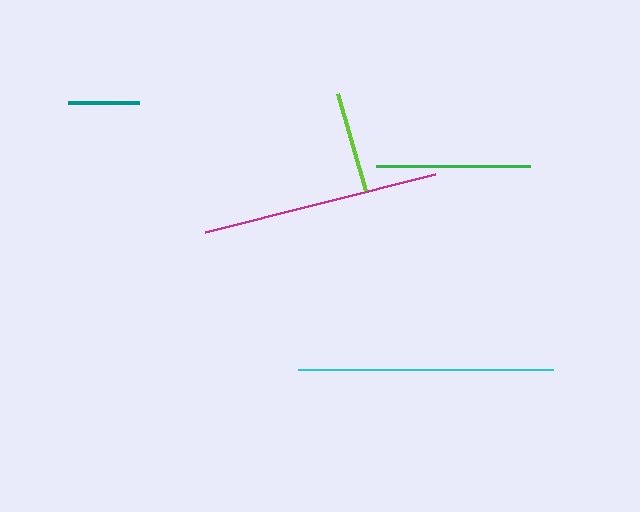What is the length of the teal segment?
The teal segment is approximately 71 pixels long.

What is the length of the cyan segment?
The cyan segment is approximately 256 pixels long.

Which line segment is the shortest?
The teal line is the shortest at approximately 71 pixels.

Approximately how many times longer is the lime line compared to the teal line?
The lime line is approximately 1.4 times the length of the teal line.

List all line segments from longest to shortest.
From longest to shortest: cyan, magenta, green, lime, teal.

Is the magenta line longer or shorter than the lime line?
The magenta line is longer than the lime line.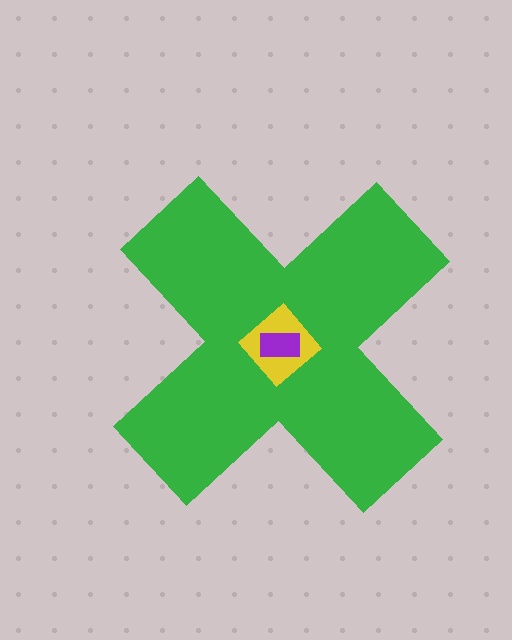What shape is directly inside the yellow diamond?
The purple rectangle.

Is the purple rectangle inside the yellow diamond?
Yes.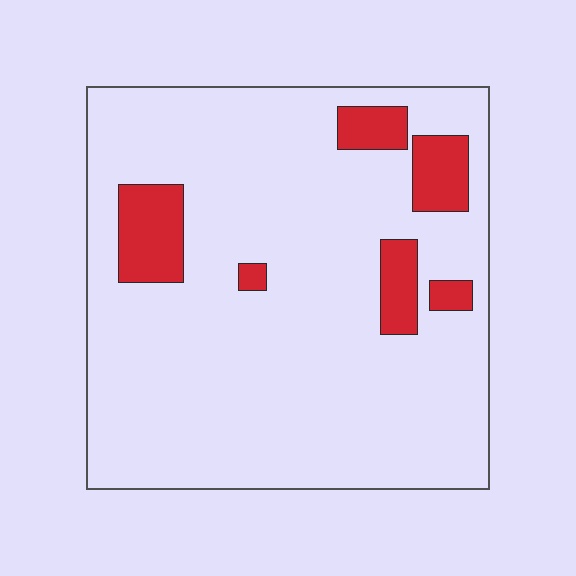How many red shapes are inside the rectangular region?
6.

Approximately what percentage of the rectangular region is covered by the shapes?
Approximately 10%.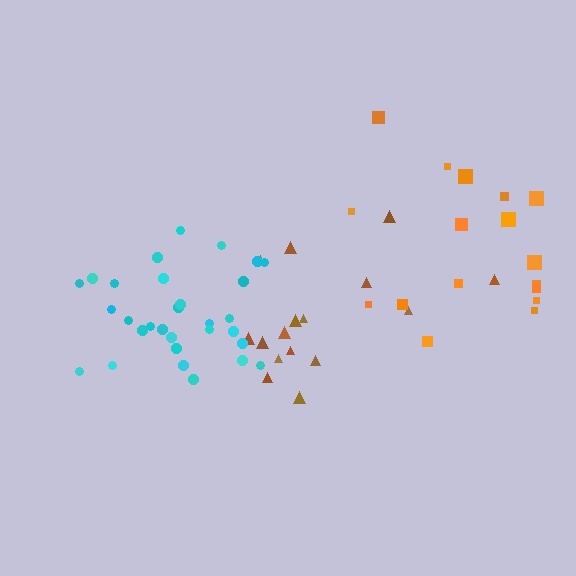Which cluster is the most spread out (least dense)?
Orange.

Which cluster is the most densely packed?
Cyan.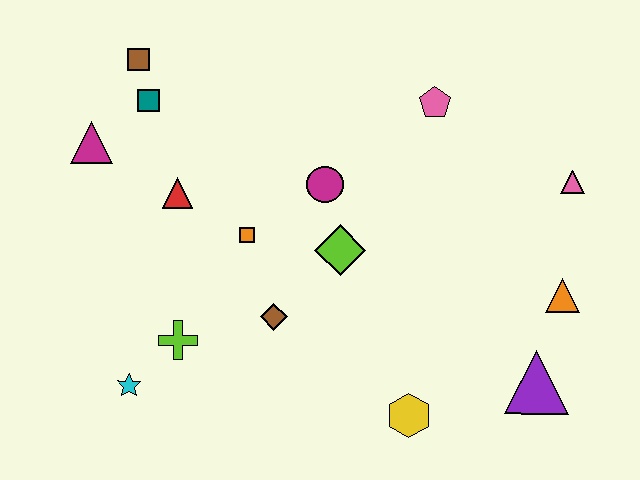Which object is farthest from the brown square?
The purple triangle is farthest from the brown square.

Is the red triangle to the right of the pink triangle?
No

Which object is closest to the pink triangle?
The orange triangle is closest to the pink triangle.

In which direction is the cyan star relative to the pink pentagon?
The cyan star is to the left of the pink pentagon.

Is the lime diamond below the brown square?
Yes